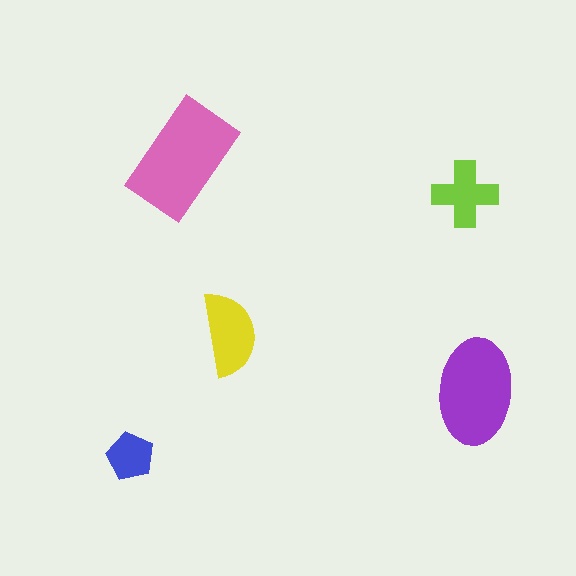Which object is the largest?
The pink rectangle.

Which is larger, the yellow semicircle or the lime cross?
The yellow semicircle.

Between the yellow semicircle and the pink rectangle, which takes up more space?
The pink rectangle.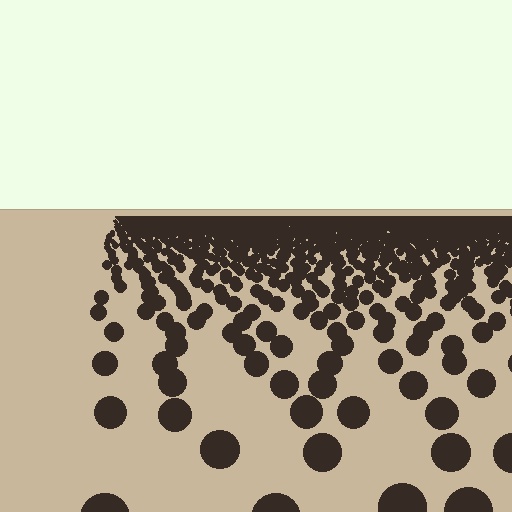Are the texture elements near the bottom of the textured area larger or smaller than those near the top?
Larger. Near the bottom, elements are closer to the viewer and appear at a bigger on-screen size.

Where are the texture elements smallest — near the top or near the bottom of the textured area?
Near the top.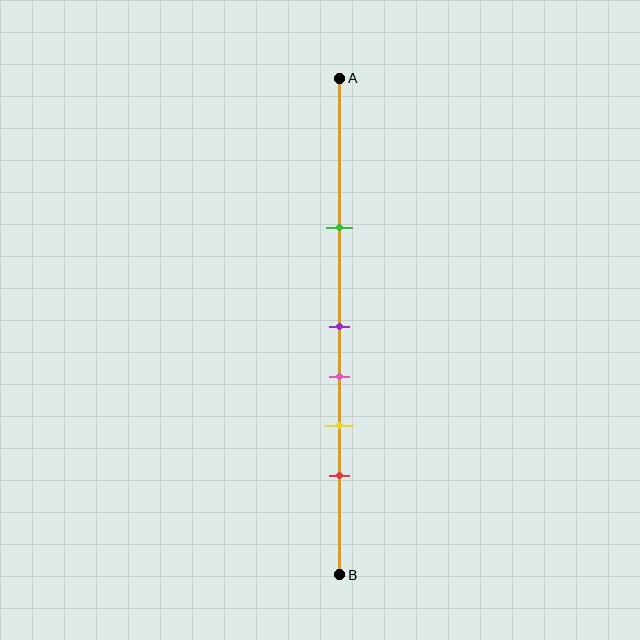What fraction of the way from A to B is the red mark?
The red mark is approximately 80% (0.8) of the way from A to B.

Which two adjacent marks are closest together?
The purple and pink marks are the closest adjacent pair.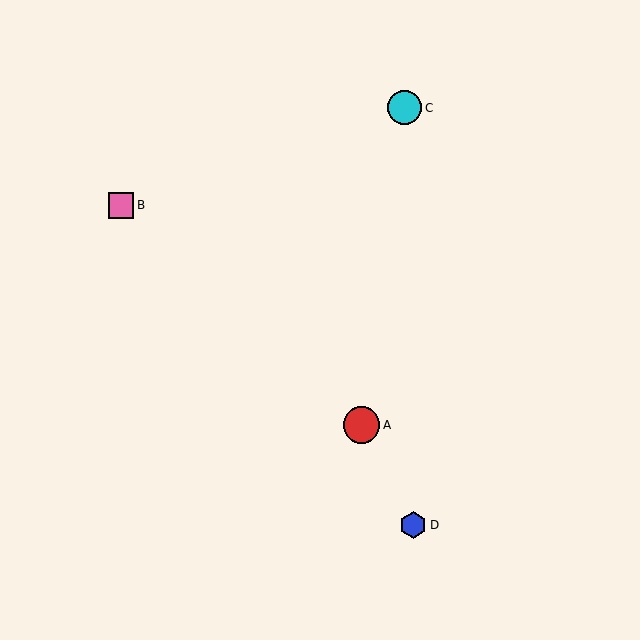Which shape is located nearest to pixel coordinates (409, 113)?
The cyan circle (labeled C) at (405, 108) is nearest to that location.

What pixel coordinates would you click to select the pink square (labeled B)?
Click at (121, 205) to select the pink square B.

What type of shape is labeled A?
Shape A is a red circle.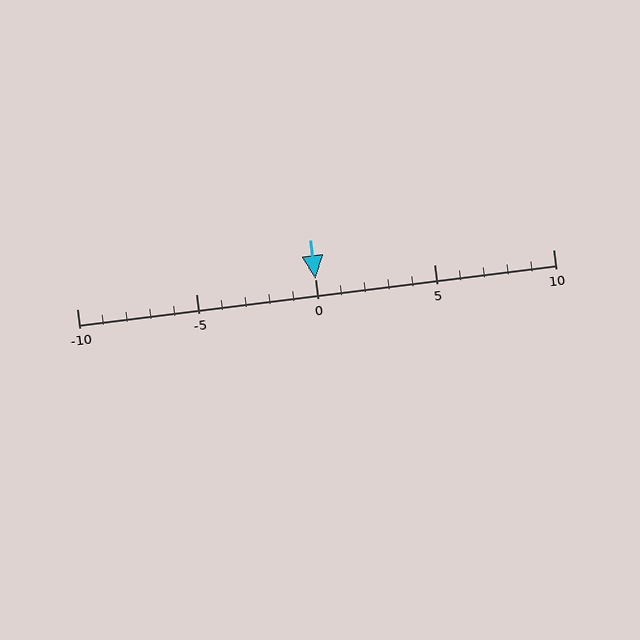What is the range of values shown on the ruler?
The ruler shows values from -10 to 10.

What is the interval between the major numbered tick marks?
The major tick marks are spaced 5 units apart.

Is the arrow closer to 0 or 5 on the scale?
The arrow is closer to 0.